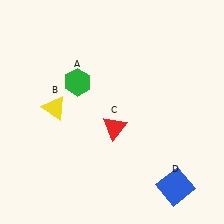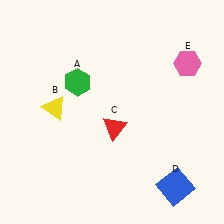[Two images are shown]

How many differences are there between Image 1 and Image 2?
There is 1 difference between the two images.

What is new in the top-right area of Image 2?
A pink hexagon (E) was added in the top-right area of Image 2.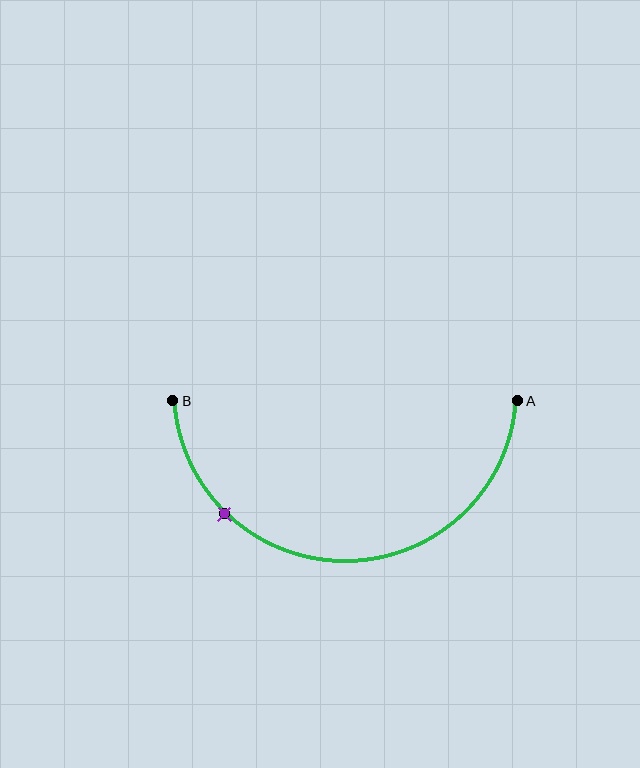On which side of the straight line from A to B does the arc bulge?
The arc bulges below the straight line connecting A and B.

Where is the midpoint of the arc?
The arc midpoint is the point on the curve farthest from the straight line joining A and B. It sits below that line.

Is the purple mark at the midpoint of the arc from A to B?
No. The purple mark lies on the arc but is closer to endpoint B. The arc midpoint would be at the point on the curve equidistant along the arc from both A and B.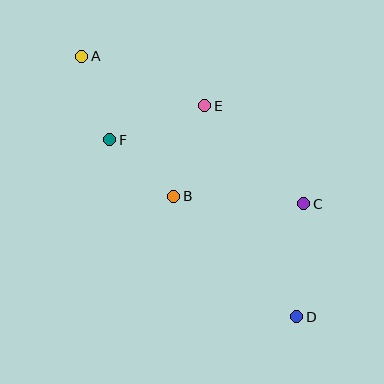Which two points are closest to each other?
Points B and F are closest to each other.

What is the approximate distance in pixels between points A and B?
The distance between A and B is approximately 167 pixels.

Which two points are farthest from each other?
Points A and D are farthest from each other.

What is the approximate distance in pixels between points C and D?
The distance between C and D is approximately 113 pixels.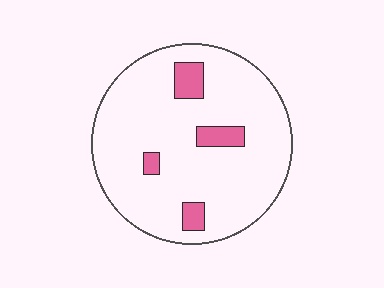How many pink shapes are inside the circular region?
4.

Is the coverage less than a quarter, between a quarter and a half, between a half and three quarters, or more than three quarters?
Less than a quarter.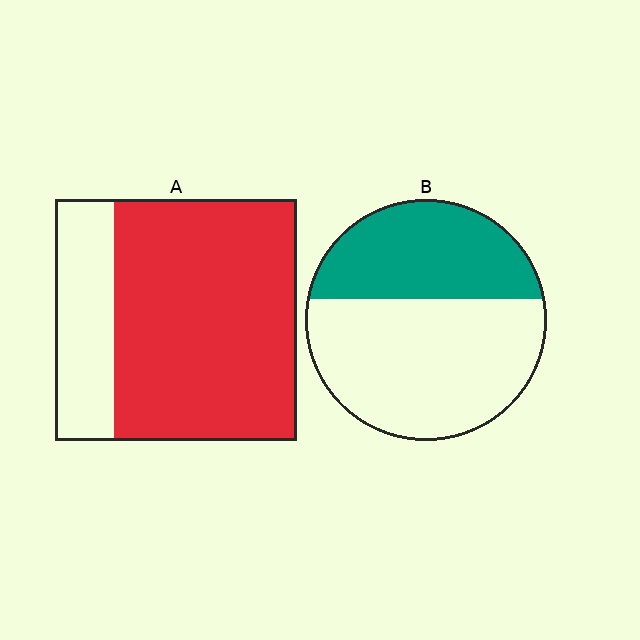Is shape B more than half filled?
No.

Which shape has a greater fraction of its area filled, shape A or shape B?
Shape A.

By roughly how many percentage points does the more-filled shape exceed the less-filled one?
By roughly 35 percentage points (A over B).